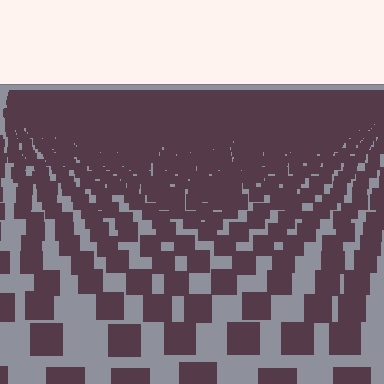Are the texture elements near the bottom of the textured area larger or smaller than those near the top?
Larger. Near the bottom, elements are closer to the viewer and appear at a bigger on-screen size.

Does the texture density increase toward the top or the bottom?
Density increases toward the top.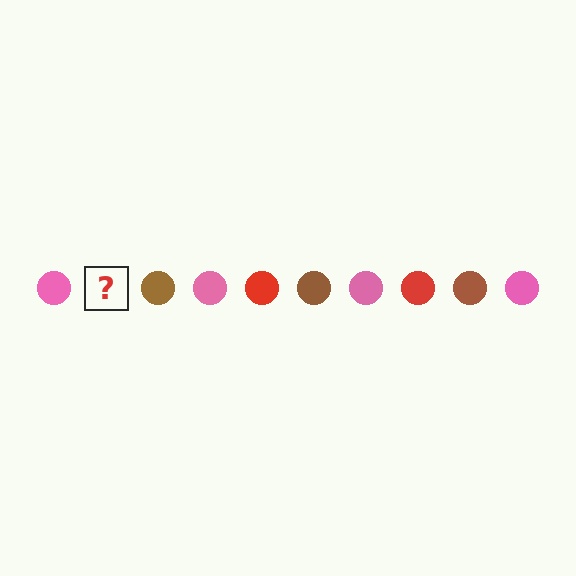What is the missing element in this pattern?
The missing element is a red circle.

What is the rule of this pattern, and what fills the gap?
The rule is that the pattern cycles through pink, red, brown circles. The gap should be filled with a red circle.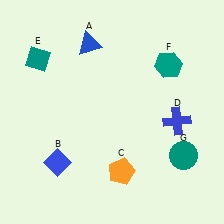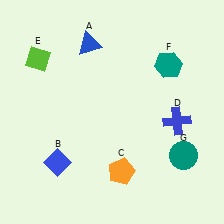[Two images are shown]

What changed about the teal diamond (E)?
In Image 1, E is teal. In Image 2, it changed to lime.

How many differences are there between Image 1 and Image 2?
There is 1 difference between the two images.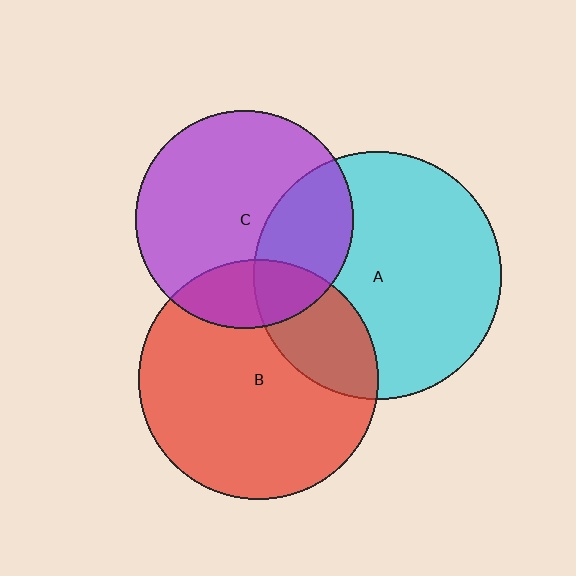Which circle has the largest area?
Circle A (cyan).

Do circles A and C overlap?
Yes.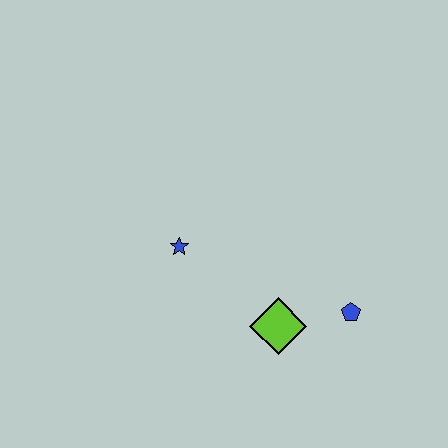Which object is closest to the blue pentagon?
The lime diamond is closest to the blue pentagon.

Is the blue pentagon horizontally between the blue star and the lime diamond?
No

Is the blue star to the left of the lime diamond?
Yes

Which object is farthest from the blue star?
The blue pentagon is farthest from the blue star.